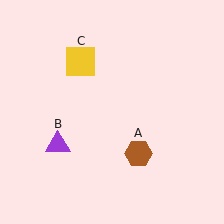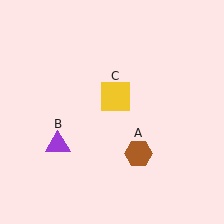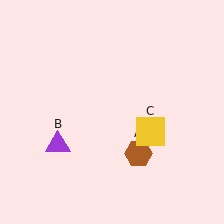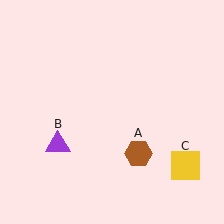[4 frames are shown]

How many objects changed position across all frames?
1 object changed position: yellow square (object C).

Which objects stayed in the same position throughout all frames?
Brown hexagon (object A) and purple triangle (object B) remained stationary.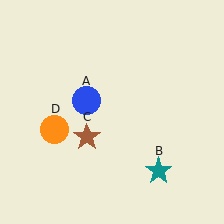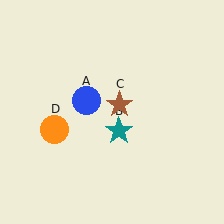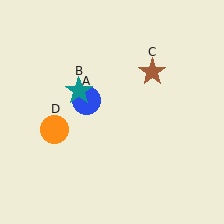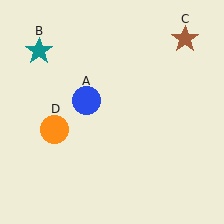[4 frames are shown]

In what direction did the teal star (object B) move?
The teal star (object B) moved up and to the left.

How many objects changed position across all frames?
2 objects changed position: teal star (object B), brown star (object C).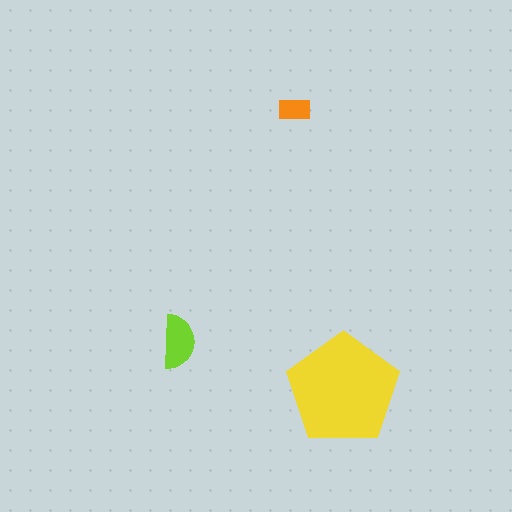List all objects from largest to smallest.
The yellow pentagon, the lime semicircle, the orange rectangle.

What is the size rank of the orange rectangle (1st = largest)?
3rd.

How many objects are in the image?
There are 3 objects in the image.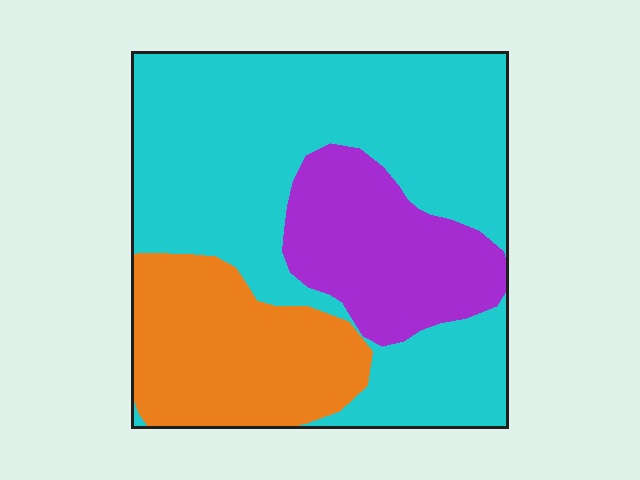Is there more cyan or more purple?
Cyan.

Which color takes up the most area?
Cyan, at roughly 60%.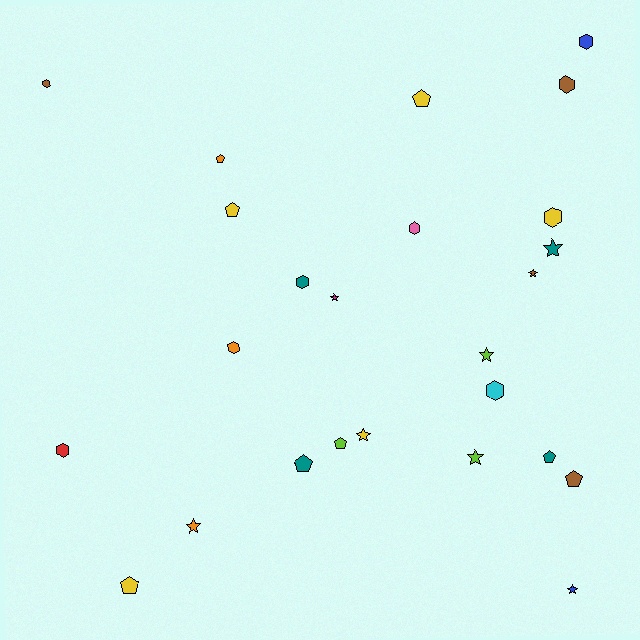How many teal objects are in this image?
There are 4 teal objects.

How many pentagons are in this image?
There are 8 pentagons.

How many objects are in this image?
There are 25 objects.